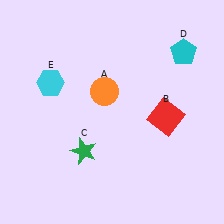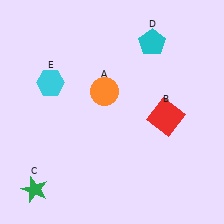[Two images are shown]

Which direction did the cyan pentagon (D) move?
The cyan pentagon (D) moved left.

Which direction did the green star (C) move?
The green star (C) moved left.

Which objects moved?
The objects that moved are: the green star (C), the cyan pentagon (D).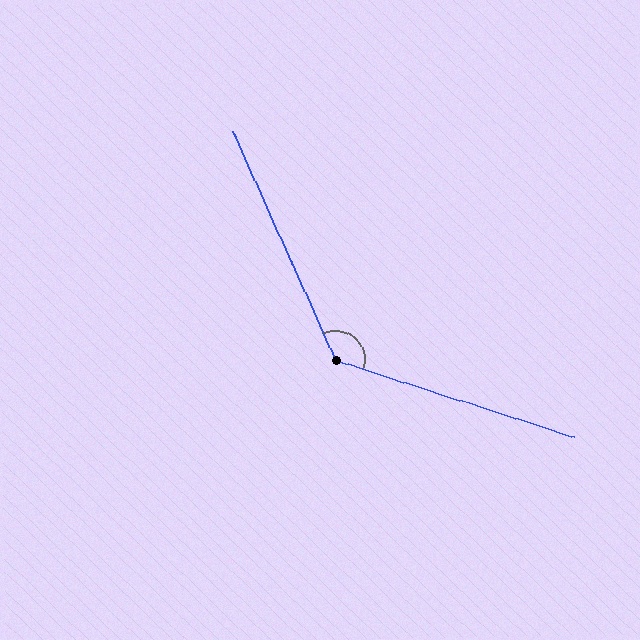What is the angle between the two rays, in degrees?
Approximately 132 degrees.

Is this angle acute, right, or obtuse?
It is obtuse.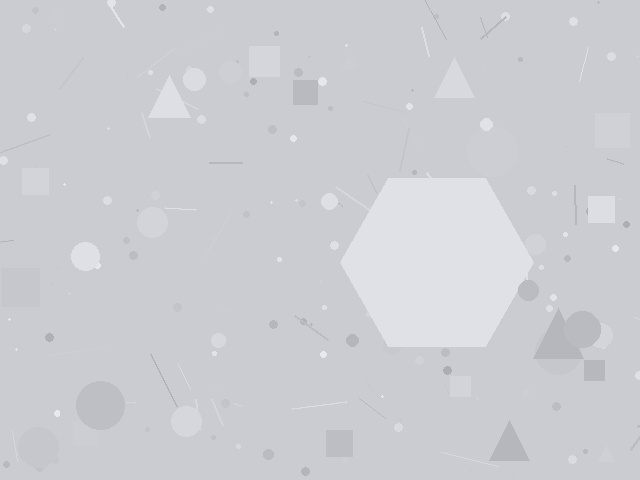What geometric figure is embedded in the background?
A hexagon is embedded in the background.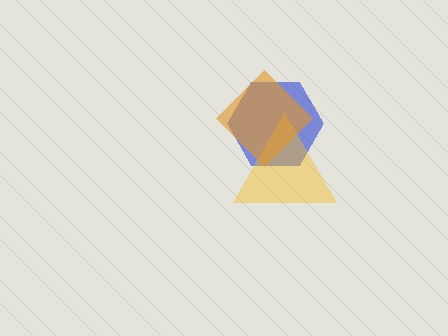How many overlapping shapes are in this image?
There are 3 overlapping shapes in the image.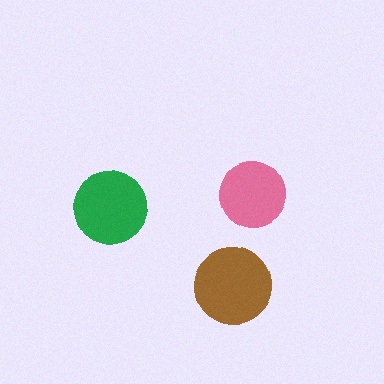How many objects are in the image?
There are 3 objects in the image.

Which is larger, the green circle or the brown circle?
The brown one.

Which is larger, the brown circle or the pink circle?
The brown one.